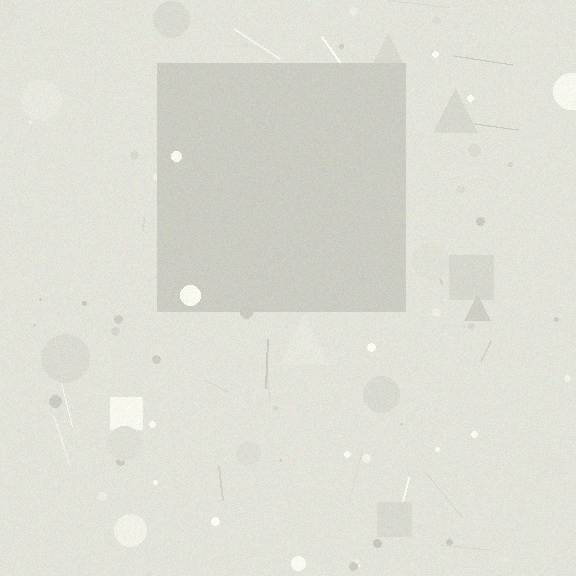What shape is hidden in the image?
A square is hidden in the image.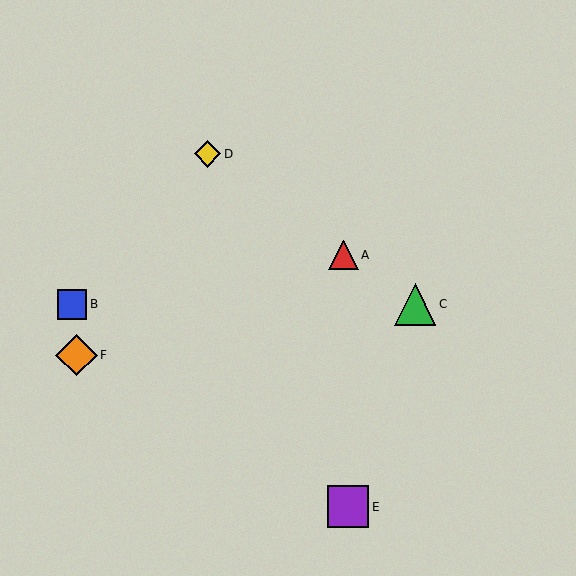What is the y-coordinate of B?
Object B is at y≈304.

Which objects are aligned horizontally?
Objects B, C are aligned horizontally.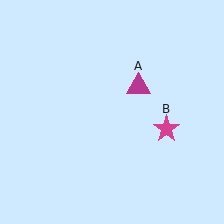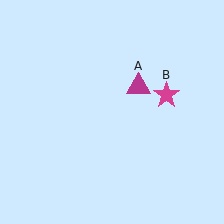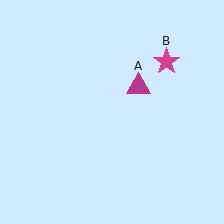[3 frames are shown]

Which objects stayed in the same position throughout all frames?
Magenta triangle (object A) remained stationary.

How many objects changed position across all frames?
1 object changed position: magenta star (object B).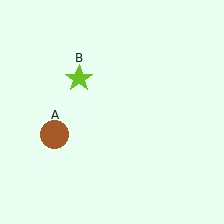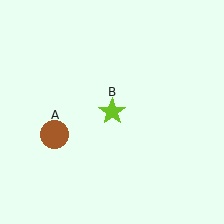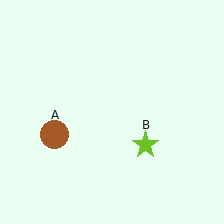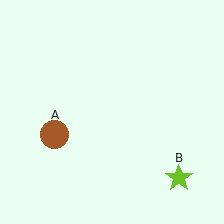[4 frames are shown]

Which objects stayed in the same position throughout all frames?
Brown circle (object A) remained stationary.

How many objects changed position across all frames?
1 object changed position: lime star (object B).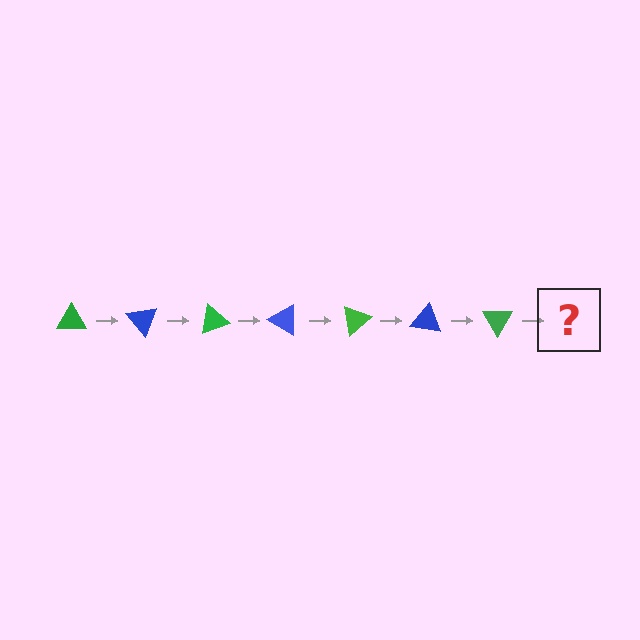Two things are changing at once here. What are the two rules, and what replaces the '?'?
The two rules are that it rotates 50 degrees each step and the color cycles through green and blue. The '?' should be a blue triangle, rotated 350 degrees from the start.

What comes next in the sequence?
The next element should be a blue triangle, rotated 350 degrees from the start.